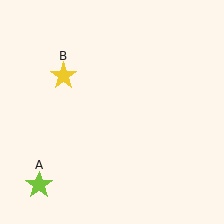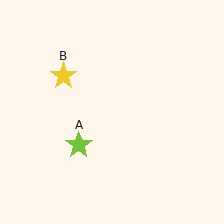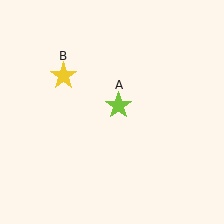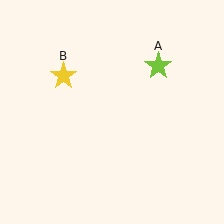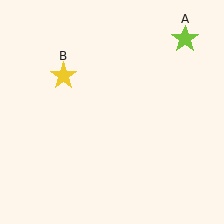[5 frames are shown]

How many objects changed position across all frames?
1 object changed position: lime star (object A).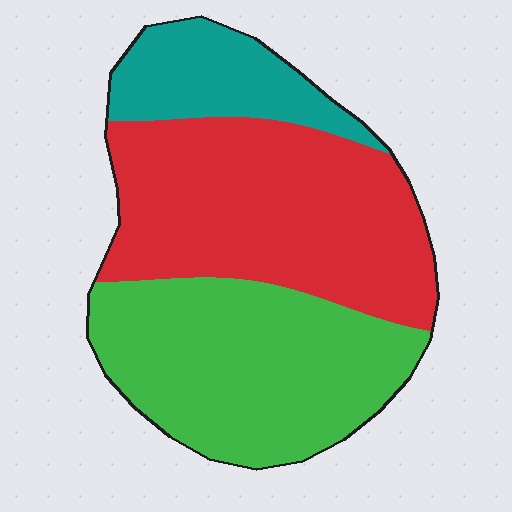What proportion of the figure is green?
Green covers 40% of the figure.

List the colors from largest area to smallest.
From largest to smallest: red, green, teal.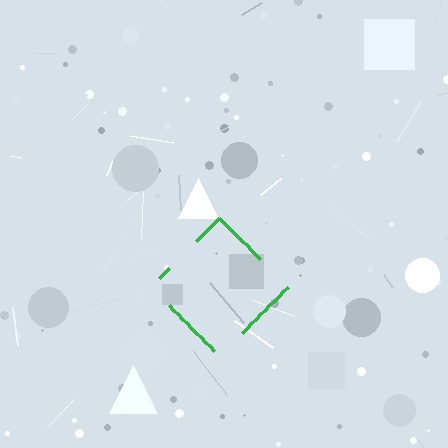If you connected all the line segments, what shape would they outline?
They would outline a diamond.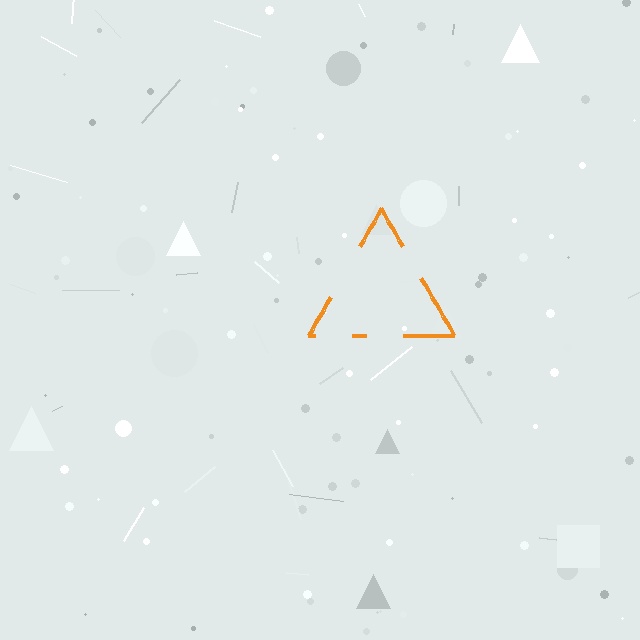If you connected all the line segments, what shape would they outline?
They would outline a triangle.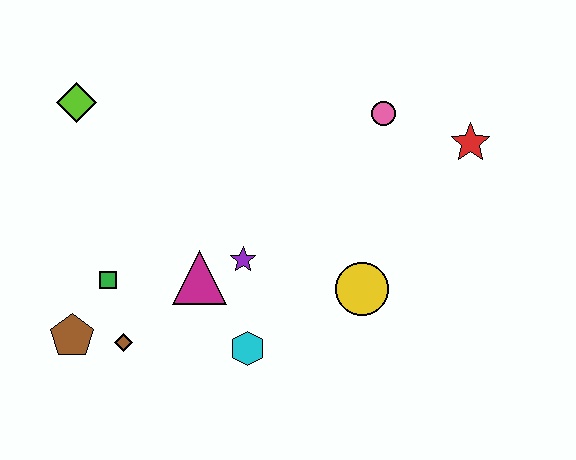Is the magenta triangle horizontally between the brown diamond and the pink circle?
Yes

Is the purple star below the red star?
Yes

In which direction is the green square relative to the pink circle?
The green square is to the left of the pink circle.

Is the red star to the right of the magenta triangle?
Yes